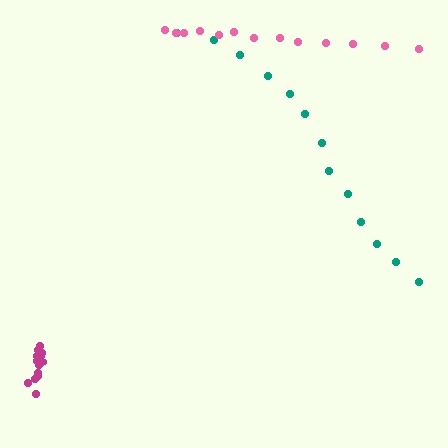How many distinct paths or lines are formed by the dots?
There are 3 distinct paths.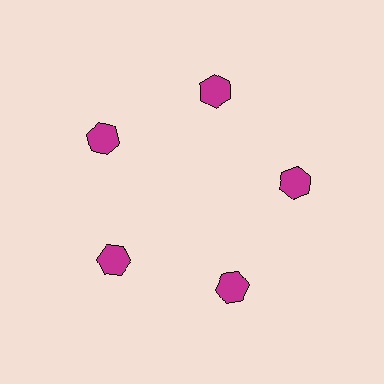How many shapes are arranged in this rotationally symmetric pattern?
There are 5 shapes, arranged in 5 groups of 1.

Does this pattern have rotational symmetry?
Yes, this pattern has 5-fold rotational symmetry. It looks the same after rotating 72 degrees around the center.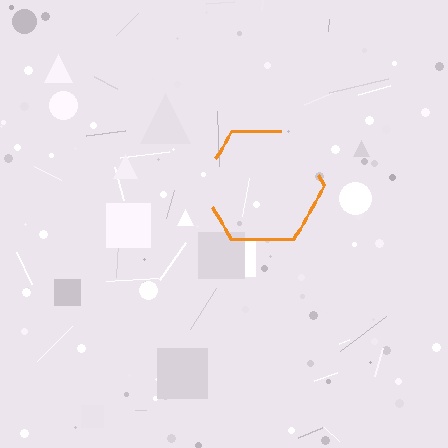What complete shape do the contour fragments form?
The contour fragments form a hexagon.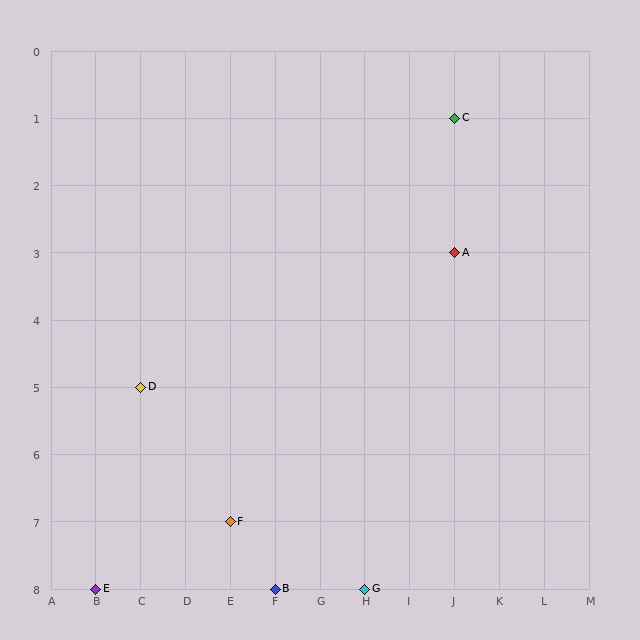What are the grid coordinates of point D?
Point D is at grid coordinates (C, 5).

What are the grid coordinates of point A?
Point A is at grid coordinates (J, 3).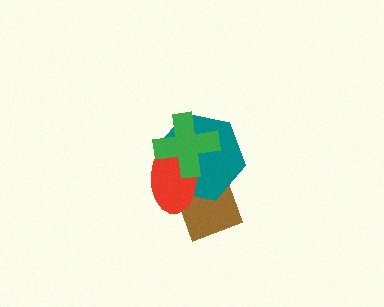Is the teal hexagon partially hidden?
Yes, it is partially covered by another shape.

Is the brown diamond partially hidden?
Yes, it is partially covered by another shape.